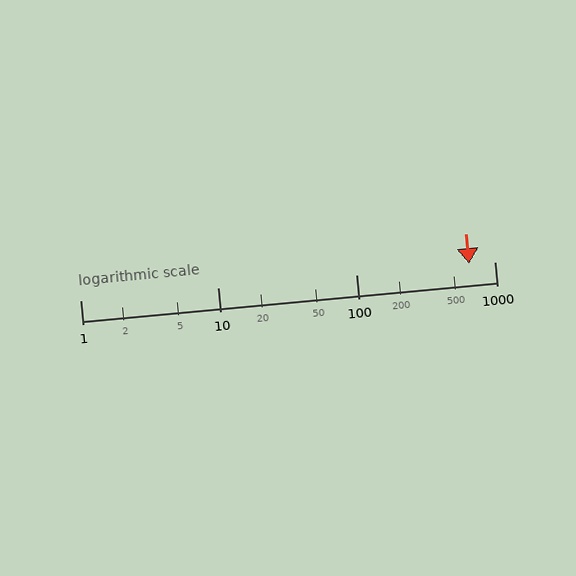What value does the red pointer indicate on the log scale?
The pointer indicates approximately 650.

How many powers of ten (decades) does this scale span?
The scale spans 3 decades, from 1 to 1000.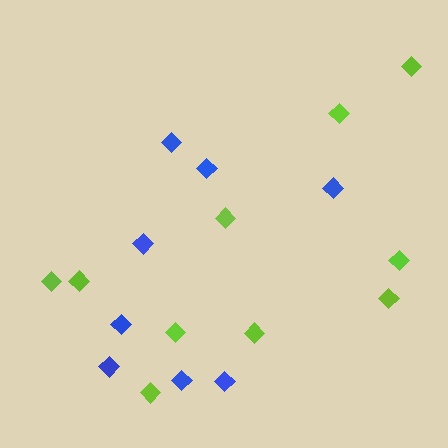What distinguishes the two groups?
There are 2 groups: one group of lime diamonds (10) and one group of blue diamonds (8).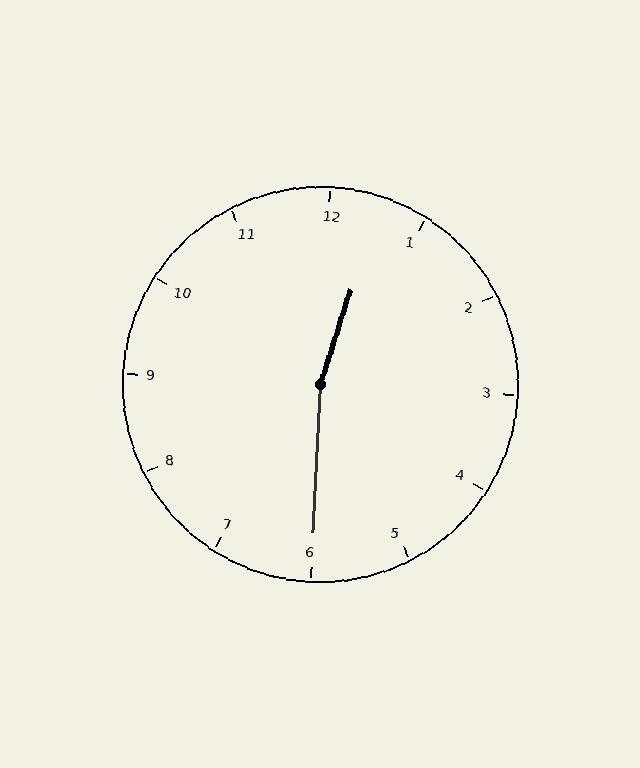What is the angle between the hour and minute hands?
Approximately 165 degrees.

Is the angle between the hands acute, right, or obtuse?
It is obtuse.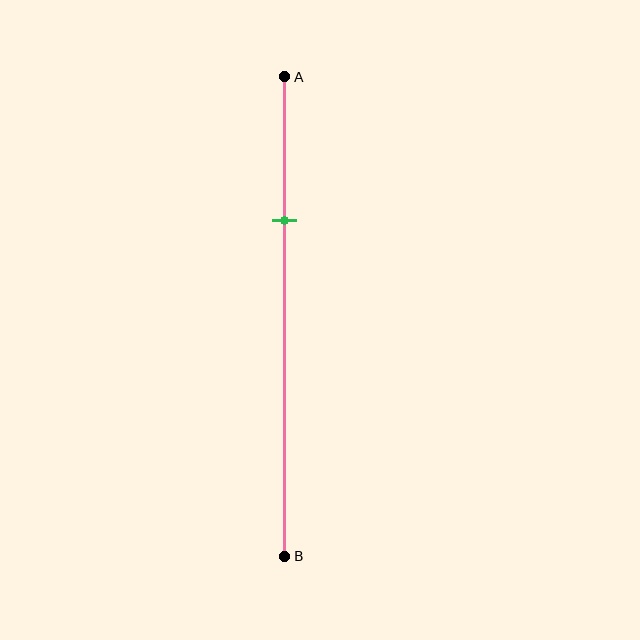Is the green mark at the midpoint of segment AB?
No, the mark is at about 30% from A, not at the 50% midpoint.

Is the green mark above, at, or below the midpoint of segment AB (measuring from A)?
The green mark is above the midpoint of segment AB.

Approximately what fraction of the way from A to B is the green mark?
The green mark is approximately 30% of the way from A to B.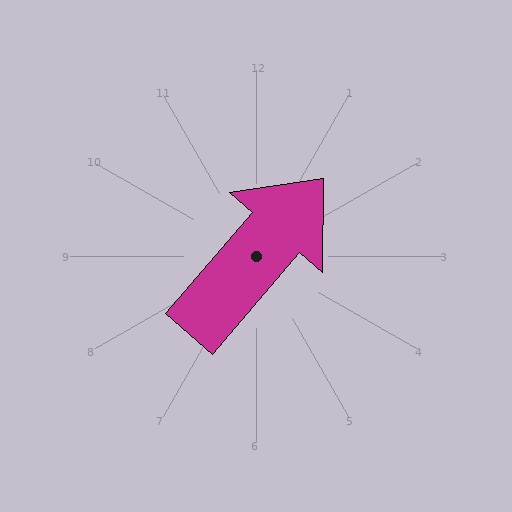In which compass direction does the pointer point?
Northeast.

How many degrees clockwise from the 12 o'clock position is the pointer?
Approximately 41 degrees.